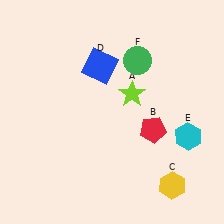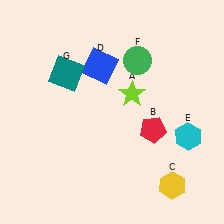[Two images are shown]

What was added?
A teal square (G) was added in Image 2.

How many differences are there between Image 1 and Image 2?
There is 1 difference between the two images.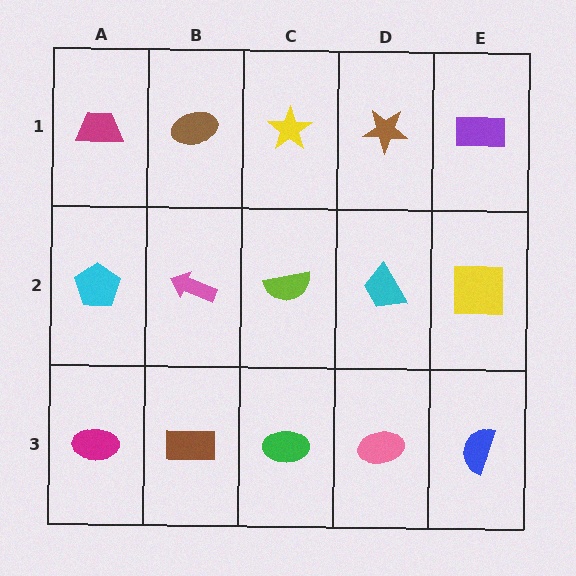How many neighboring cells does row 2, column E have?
3.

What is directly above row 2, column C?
A yellow star.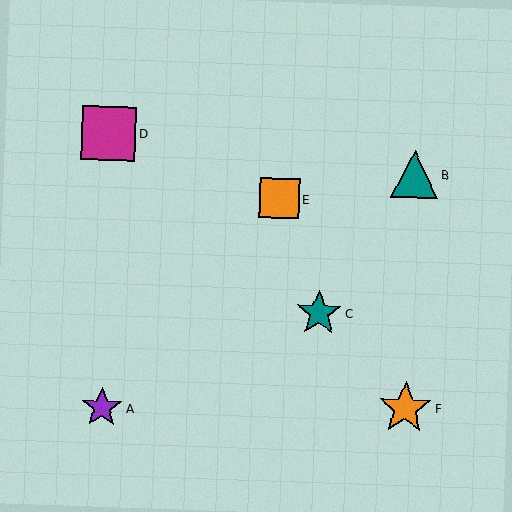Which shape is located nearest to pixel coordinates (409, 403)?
The orange star (labeled F) at (405, 408) is nearest to that location.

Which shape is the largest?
The magenta square (labeled D) is the largest.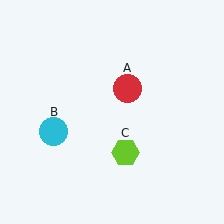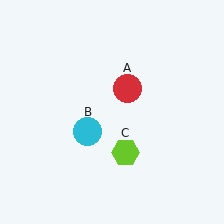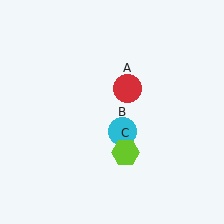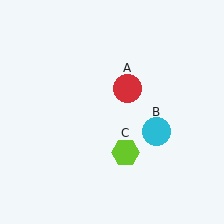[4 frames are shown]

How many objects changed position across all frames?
1 object changed position: cyan circle (object B).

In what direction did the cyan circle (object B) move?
The cyan circle (object B) moved right.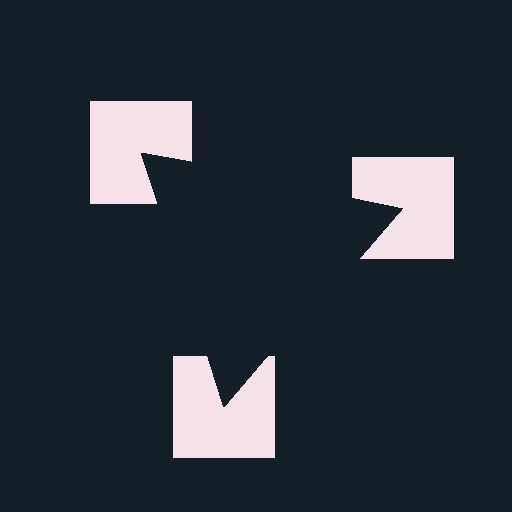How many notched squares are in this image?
There are 3 — one at each vertex of the illusory triangle.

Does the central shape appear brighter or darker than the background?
It typically appears slightly darker than the background, even though no actual brightness change is drawn.